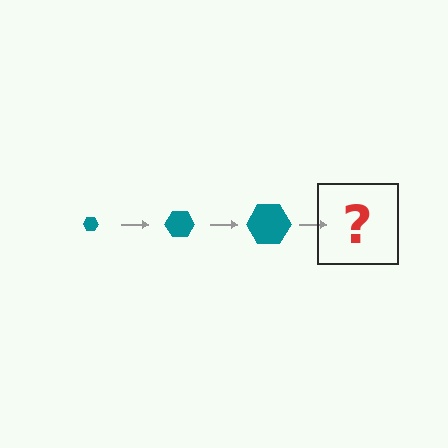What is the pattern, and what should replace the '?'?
The pattern is that the hexagon gets progressively larger each step. The '?' should be a teal hexagon, larger than the previous one.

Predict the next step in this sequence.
The next step is a teal hexagon, larger than the previous one.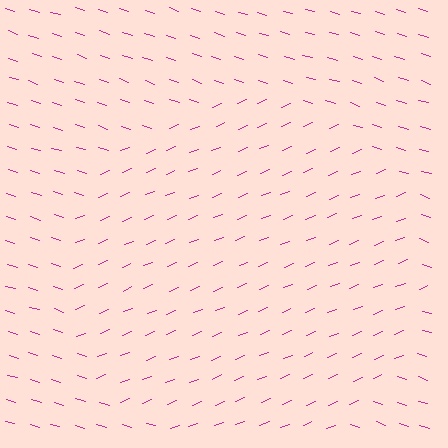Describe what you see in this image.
The image is filled with small magenta line segments. A circle region in the image has lines oriented differently from the surrounding lines, creating a visible texture boundary.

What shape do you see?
I see a circle.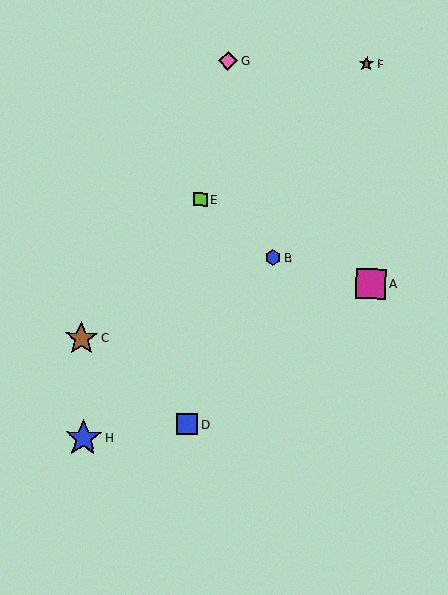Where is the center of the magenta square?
The center of the magenta square is at (371, 284).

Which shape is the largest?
The blue star (labeled H) is the largest.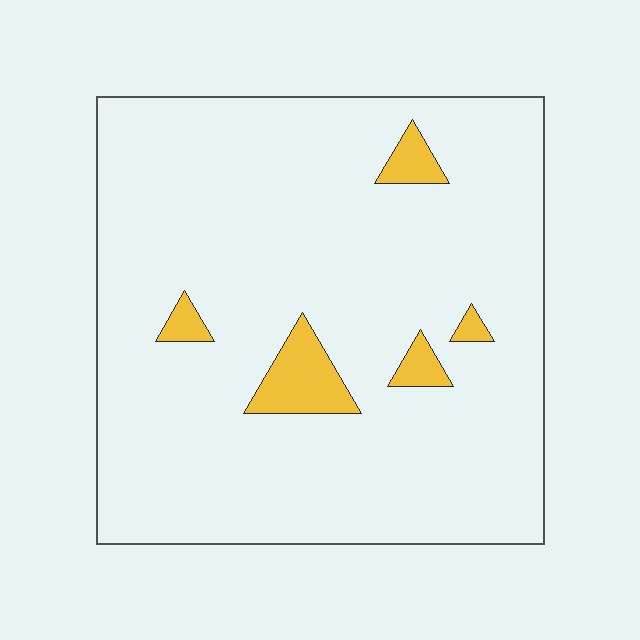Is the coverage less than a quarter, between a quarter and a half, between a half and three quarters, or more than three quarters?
Less than a quarter.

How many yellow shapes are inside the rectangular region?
5.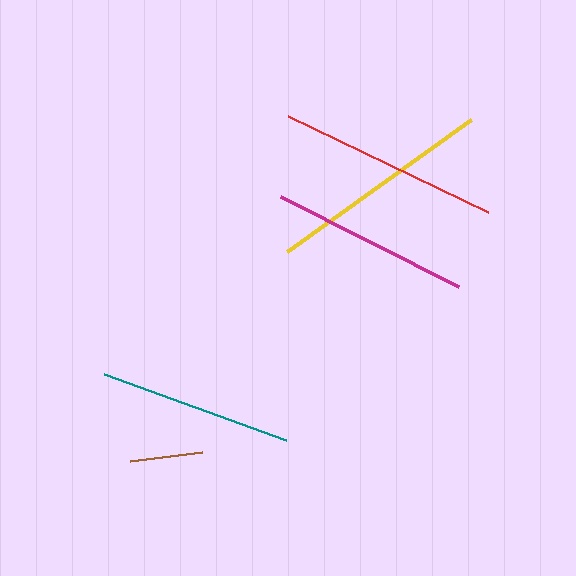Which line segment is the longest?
The yellow line is the longest at approximately 227 pixels.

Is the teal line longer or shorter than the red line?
The red line is longer than the teal line.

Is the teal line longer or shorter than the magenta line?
The magenta line is longer than the teal line.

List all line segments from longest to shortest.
From longest to shortest: yellow, red, magenta, teal, brown.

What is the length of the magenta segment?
The magenta segment is approximately 199 pixels long.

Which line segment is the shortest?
The brown line is the shortest at approximately 73 pixels.